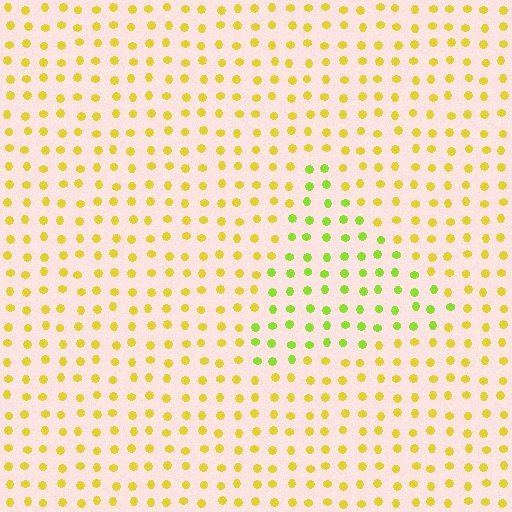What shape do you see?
I see a triangle.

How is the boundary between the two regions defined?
The boundary is defined purely by a slight shift in hue (about 35 degrees). Spacing, size, and orientation are identical on both sides.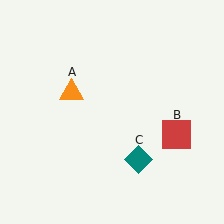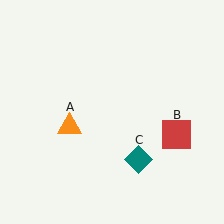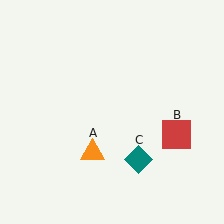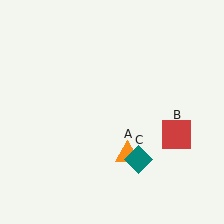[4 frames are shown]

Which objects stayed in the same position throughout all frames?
Red square (object B) and teal diamond (object C) remained stationary.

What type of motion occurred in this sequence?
The orange triangle (object A) rotated counterclockwise around the center of the scene.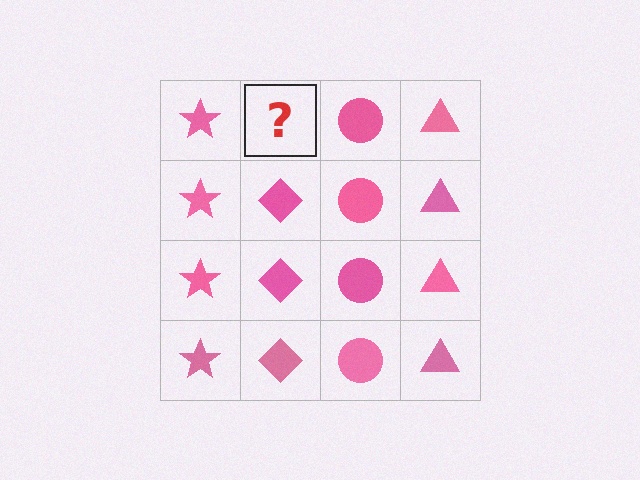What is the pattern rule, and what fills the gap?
The rule is that each column has a consistent shape. The gap should be filled with a pink diamond.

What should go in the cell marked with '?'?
The missing cell should contain a pink diamond.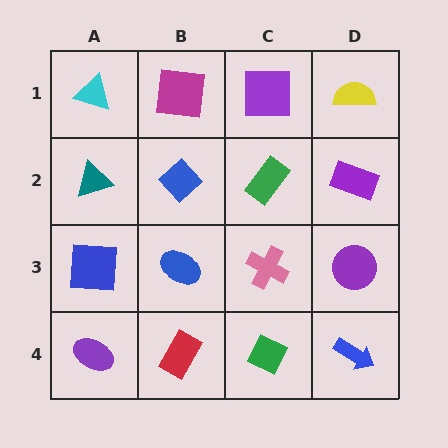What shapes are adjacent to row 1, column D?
A purple rectangle (row 2, column D), a purple square (row 1, column C).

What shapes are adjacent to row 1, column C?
A green rectangle (row 2, column C), a magenta square (row 1, column B), a yellow semicircle (row 1, column D).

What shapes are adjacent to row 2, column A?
A cyan triangle (row 1, column A), a blue square (row 3, column A), a blue diamond (row 2, column B).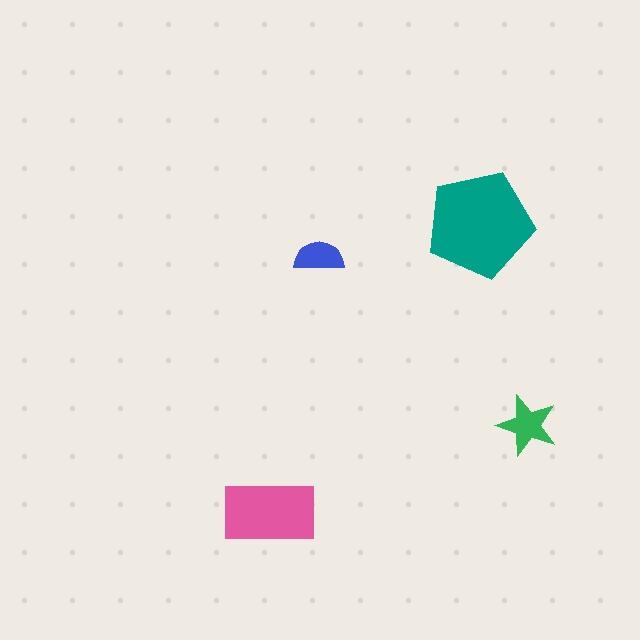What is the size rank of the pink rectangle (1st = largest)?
2nd.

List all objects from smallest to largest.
The blue semicircle, the green star, the pink rectangle, the teal pentagon.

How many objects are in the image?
There are 4 objects in the image.